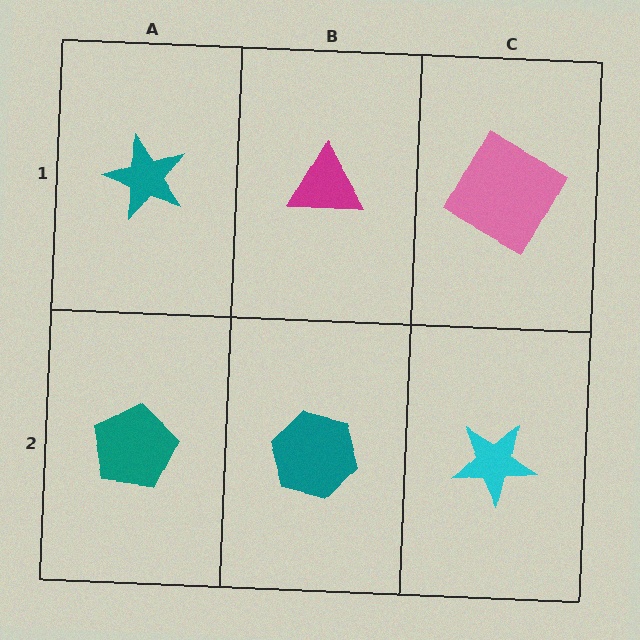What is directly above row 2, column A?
A teal star.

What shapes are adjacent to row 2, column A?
A teal star (row 1, column A), a teal hexagon (row 2, column B).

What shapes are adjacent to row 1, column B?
A teal hexagon (row 2, column B), a teal star (row 1, column A), a pink square (row 1, column C).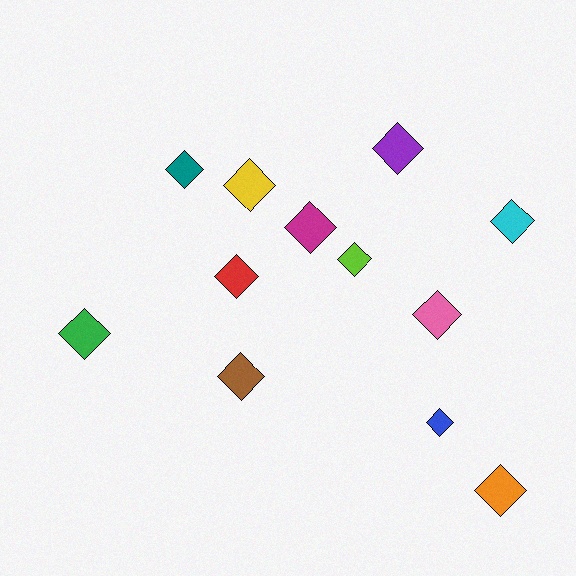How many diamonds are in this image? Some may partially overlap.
There are 12 diamonds.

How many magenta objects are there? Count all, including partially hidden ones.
There is 1 magenta object.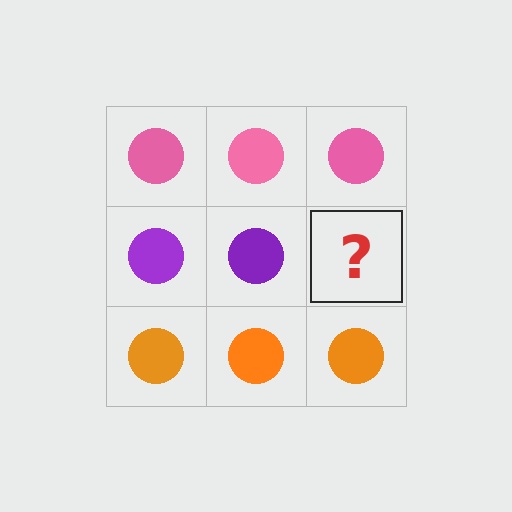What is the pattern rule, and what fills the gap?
The rule is that each row has a consistent color. The gap should be filled with a purple circle.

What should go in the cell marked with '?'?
The missing cell should contain a purple circle.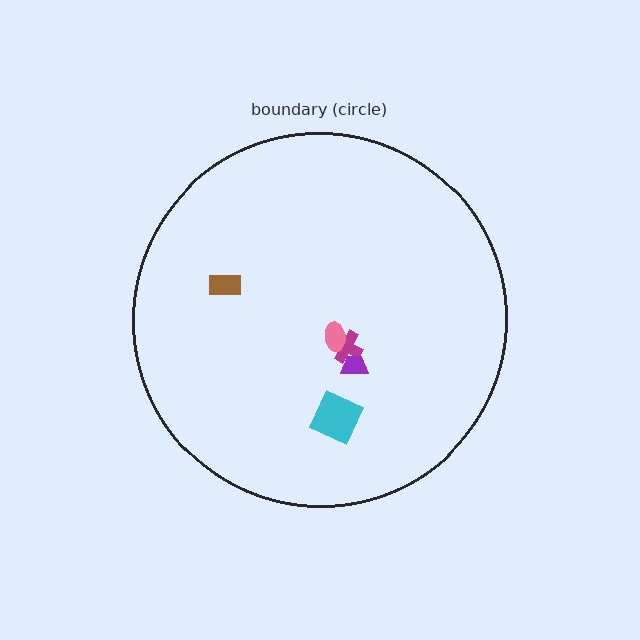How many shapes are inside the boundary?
5 inside, 0 outside.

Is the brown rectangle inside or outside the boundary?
Inside.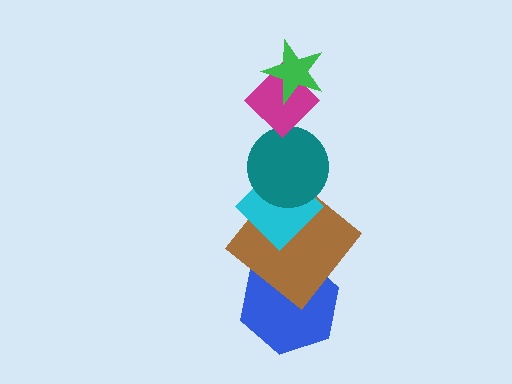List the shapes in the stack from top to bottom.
From top to bottom: the green star, the magenta diamond, the teal circle, the cyan diamond, the brown diamond, the blue hexagon.